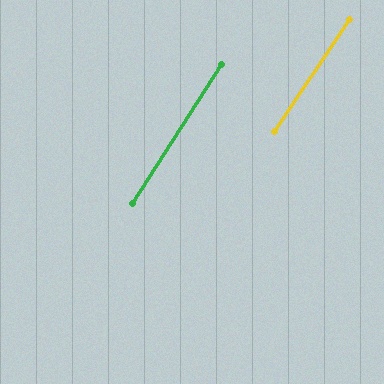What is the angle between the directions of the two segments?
Approximately 1 degree.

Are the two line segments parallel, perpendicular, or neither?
Parallel — their directions differ by only 1.2°.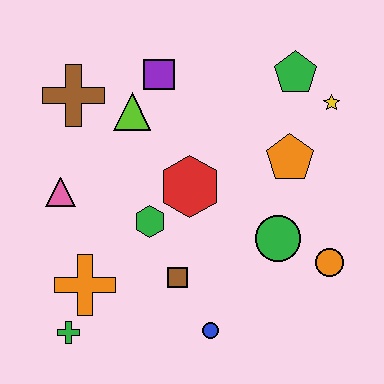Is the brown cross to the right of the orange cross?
No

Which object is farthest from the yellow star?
The green cross is farthest from the yellow star.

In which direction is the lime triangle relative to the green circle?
The lime triangle is to the left of the green circle.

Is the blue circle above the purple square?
No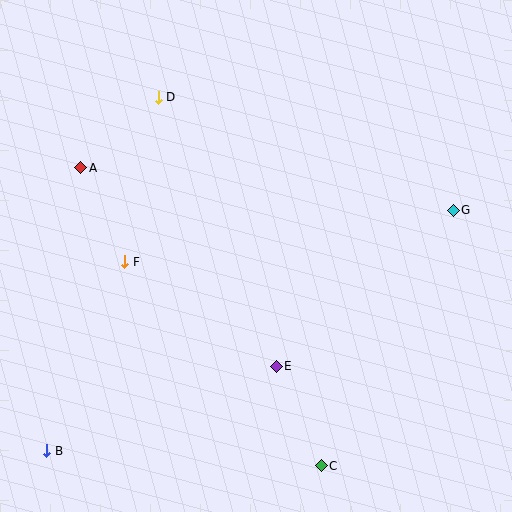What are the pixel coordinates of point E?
Point E is at (276, 366).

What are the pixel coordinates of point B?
Point B is at (47, 451).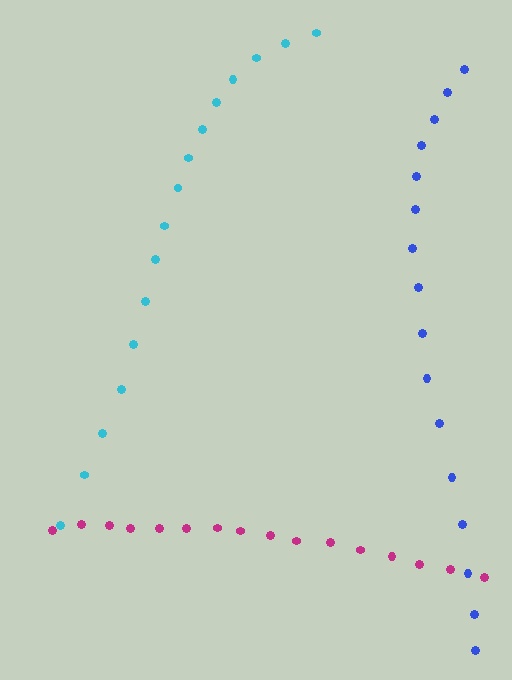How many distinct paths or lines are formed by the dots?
There are 3 distinct paths.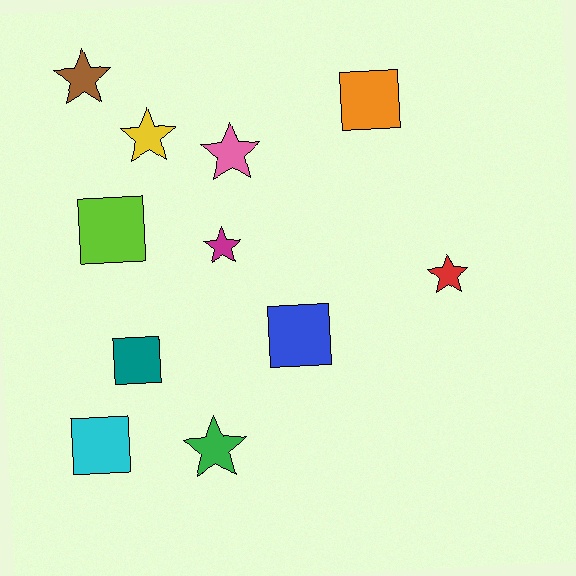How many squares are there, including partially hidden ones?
There are 5 squares.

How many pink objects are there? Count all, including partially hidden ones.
There is 1 pink object.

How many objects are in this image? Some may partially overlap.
There are 11 objects.